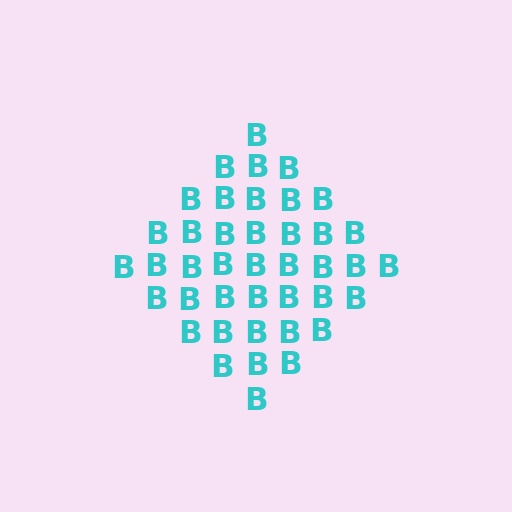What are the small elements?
The small elements are letter B's.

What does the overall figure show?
The overall figure shows a diamond.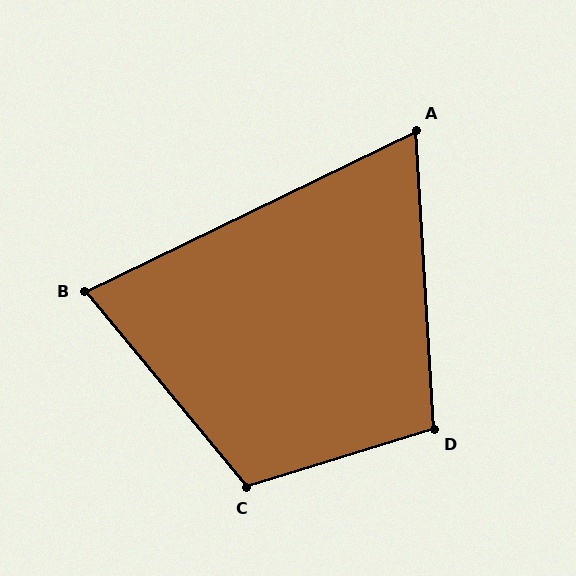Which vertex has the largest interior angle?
C, at approximately 113 degrees.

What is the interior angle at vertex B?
Approximately 76 degrees (acute).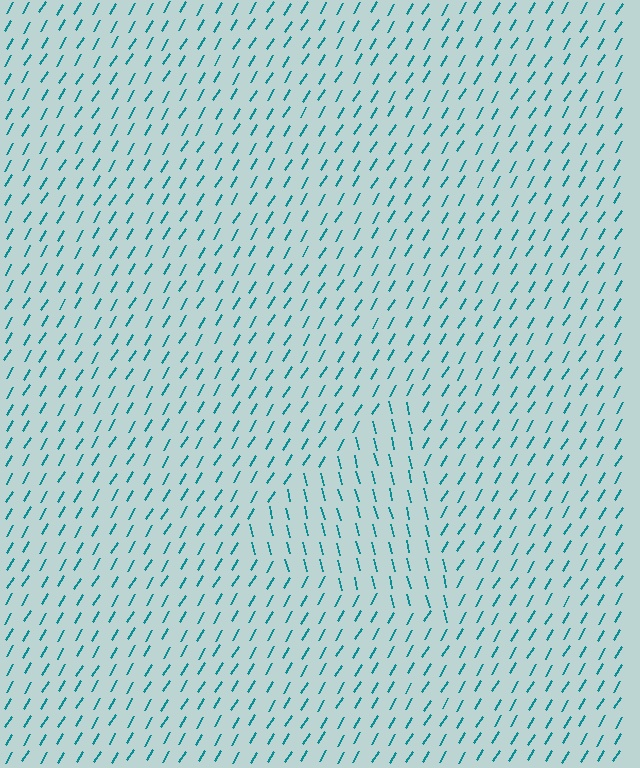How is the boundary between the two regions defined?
The boundary is defined purely by a change in line orientation (approximately 45 degrees difference). All lines are the same color and thickness.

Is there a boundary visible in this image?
Yes, there is a texture boundary formed by a change in line orientation.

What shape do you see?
I see a triangle.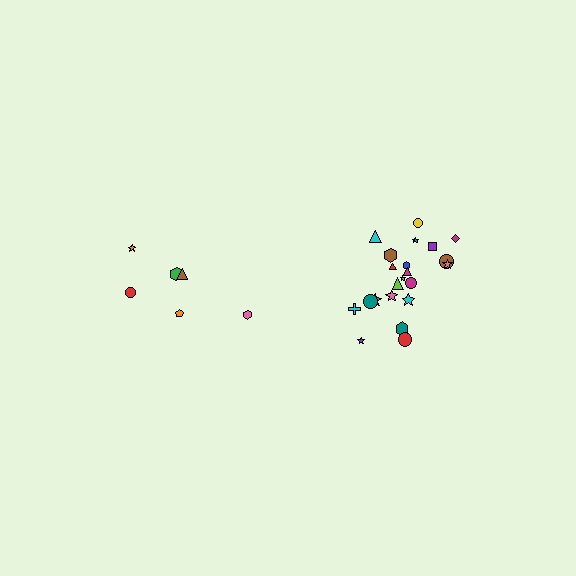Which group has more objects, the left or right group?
The right group.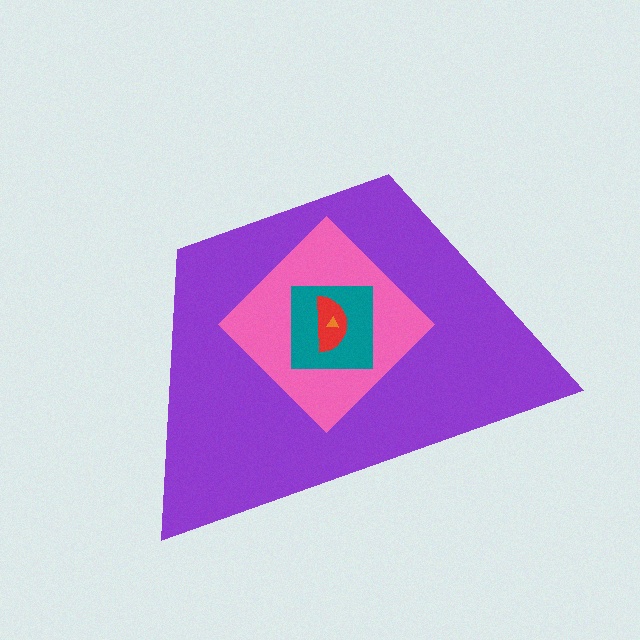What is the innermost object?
The orange triangle.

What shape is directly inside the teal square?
The red semicircle.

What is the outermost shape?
The purple trapezoid.